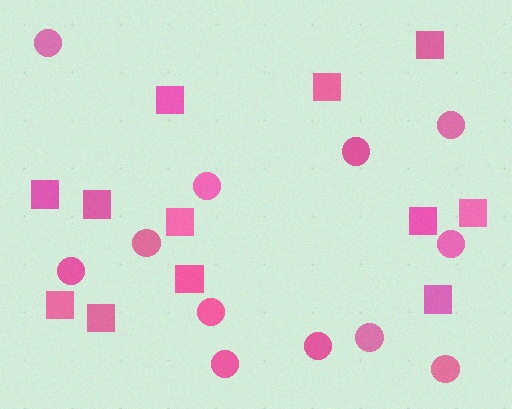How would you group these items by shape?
There are 2 groups: one group of circles (12) and one group of squares (12).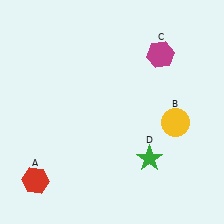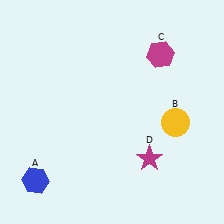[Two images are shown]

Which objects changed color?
A changed from red to blue. D changed from green to magenta.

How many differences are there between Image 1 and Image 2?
There are 2 differences between the two images.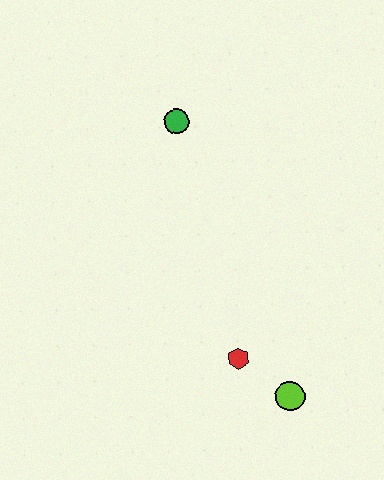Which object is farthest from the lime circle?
The green circle is farthest from the lime circle.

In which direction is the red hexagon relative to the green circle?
The red hexagon is below the green circle.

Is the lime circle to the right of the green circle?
Yes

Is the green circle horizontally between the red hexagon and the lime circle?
No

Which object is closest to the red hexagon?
The lime circle is closest to the red hexagon.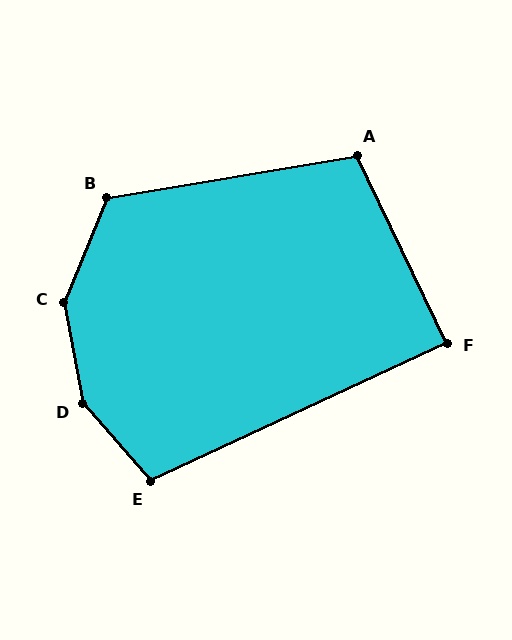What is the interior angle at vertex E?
Approximately 106 degrees (obtuse).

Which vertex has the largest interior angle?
D, at approximately 149 degrees.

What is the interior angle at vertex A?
Approximately 106 degrees (obtuse).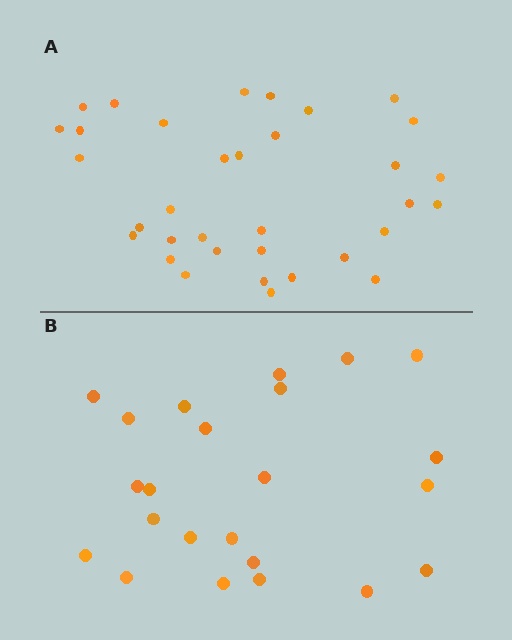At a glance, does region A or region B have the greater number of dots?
Region A (the top region) has more dots.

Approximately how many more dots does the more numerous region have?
Region A has roughly 12 or so more dots than region B.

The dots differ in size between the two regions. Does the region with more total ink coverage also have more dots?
No. Region B has more total ink coverage because its dots are larger, but region A actually contains more individual dots. Total area can be misleading — the number of items is what matters here.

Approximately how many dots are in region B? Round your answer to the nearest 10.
About 20 dots. (The exact count is 23, which rounds to 20.)